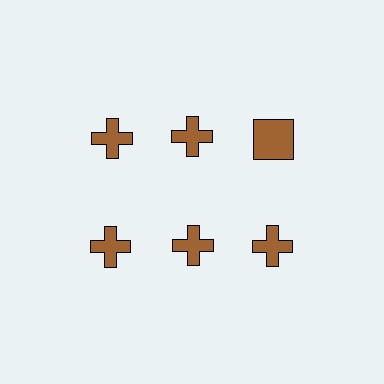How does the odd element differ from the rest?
It has a different shape: square instead of cross.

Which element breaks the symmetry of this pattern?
The brown square in the top row, center column breaks the symmetry. All other shapes are brown crosses.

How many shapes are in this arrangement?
There are 6 shapes arranged in a grid pattern.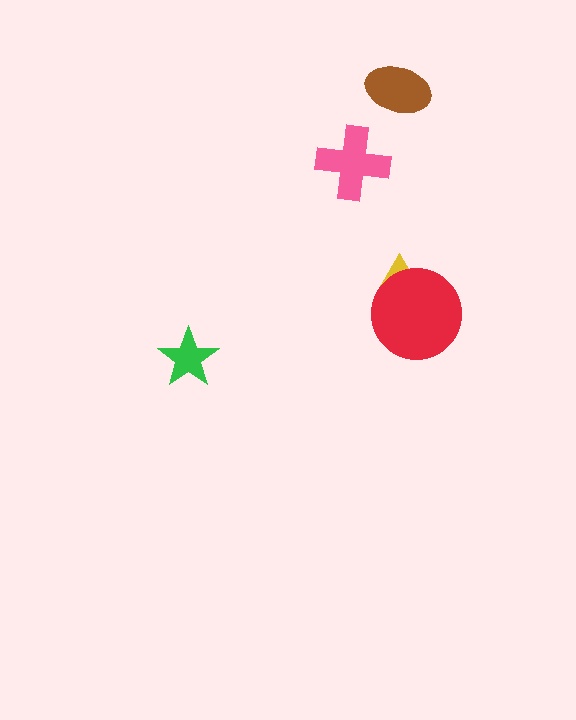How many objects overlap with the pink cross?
0 objects overlap with the pink cross.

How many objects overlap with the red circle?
1 object overlaps with the red circle.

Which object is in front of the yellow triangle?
The red circle is in front of the yellow triangle.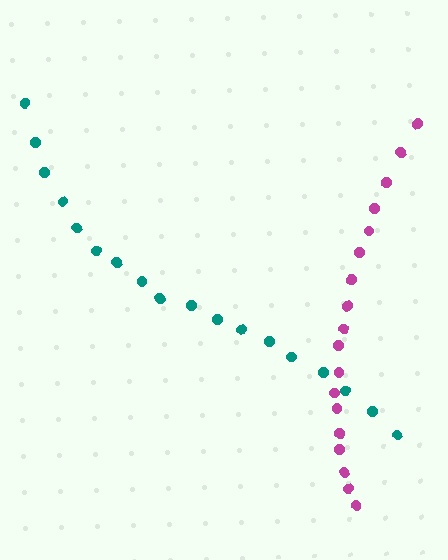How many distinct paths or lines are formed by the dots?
There are 2 distinct paths.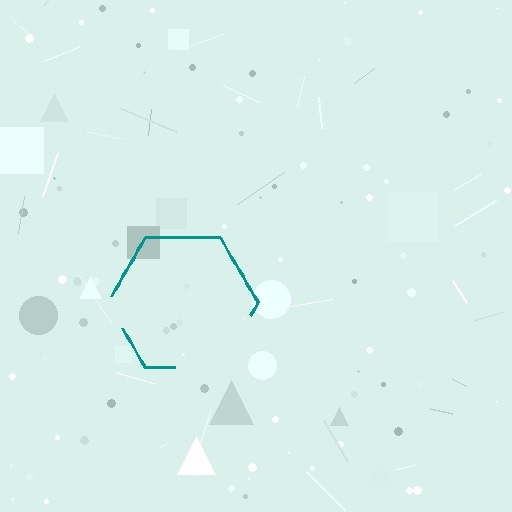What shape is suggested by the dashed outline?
The dashed outline suggests a hexagon.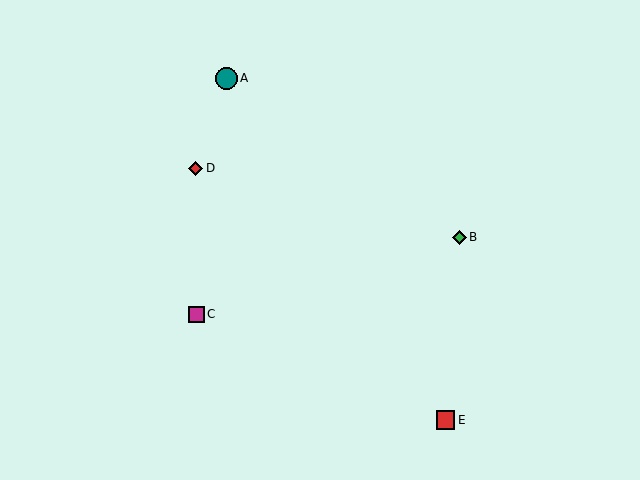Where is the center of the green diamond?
The center of the green diamond is at (459, 237).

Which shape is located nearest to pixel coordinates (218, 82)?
The teal circle (labeled A) at (226, 78) is nearest to that location.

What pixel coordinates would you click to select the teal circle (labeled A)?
Click at (226, 78) to select the teal circle A.